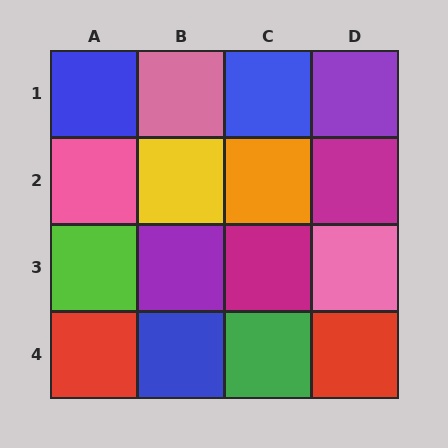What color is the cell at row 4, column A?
Red.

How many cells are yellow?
1 cell is yellow.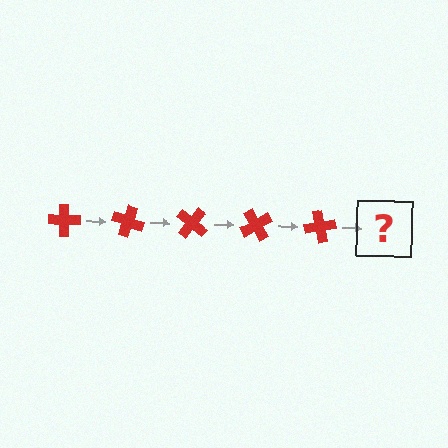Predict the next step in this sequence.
The next step is a red cross rotated 100 degrees.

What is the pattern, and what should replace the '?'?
The pattern is that the cross rotates 20 degrees each step. The '?' should be a red cross rotated 100 degrees.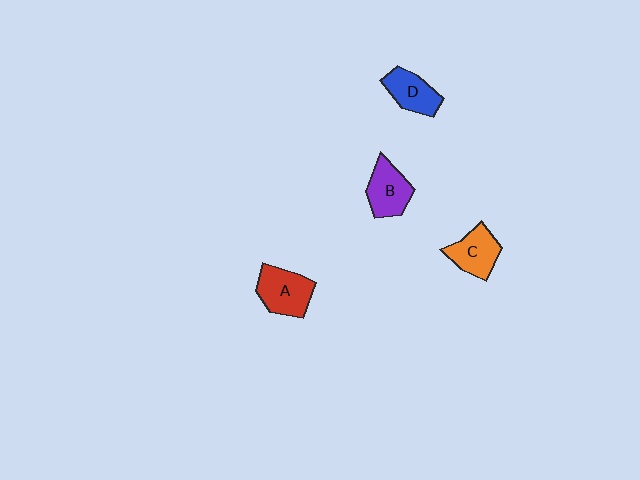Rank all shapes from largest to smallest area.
From largest to smallest: A (red), B (purple), C (orange), D (blue).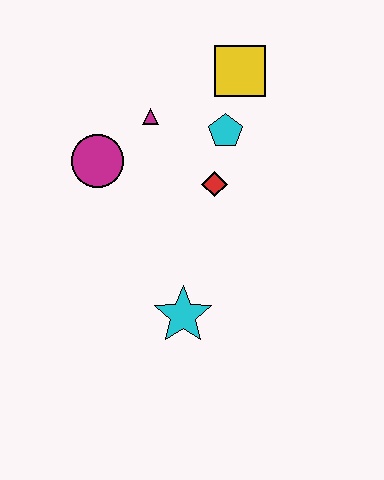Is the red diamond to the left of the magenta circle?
No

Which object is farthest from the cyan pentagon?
The cyan star is farthest from the cyan pentagon.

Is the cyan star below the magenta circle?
Yes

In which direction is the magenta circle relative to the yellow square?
The magenta circle is to the left of the yellow square.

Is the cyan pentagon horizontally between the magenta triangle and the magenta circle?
No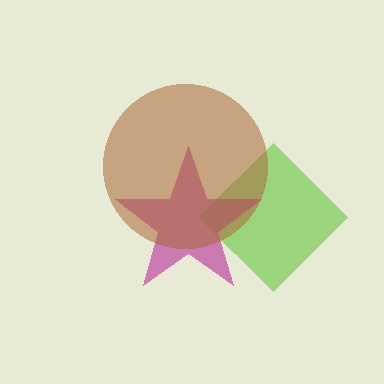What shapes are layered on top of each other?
The layered shapes are: a lime diamond, a magenta star, a brown circle.